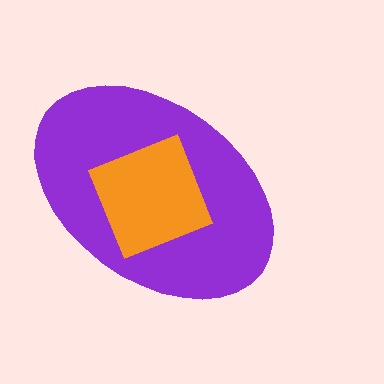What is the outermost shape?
The purple ellipse.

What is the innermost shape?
The orange diamond.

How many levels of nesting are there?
2.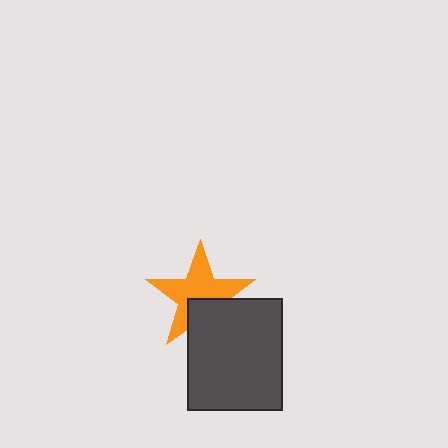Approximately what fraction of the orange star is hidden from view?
Roughly 32% of the orange star is hidden behind the dark gray rectangle.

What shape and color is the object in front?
The object in front is a dark gray rectangle.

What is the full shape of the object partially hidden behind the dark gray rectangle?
The partially hidden object is an orange star.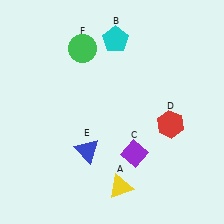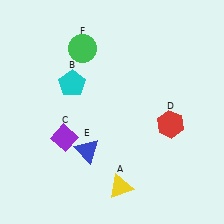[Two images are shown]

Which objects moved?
The objects that moved are: the cyan pentagon (B), the purple diamond (C).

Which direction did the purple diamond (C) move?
The purple diamond (C) moved left.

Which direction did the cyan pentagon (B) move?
The cyan pentagon (B) moved down.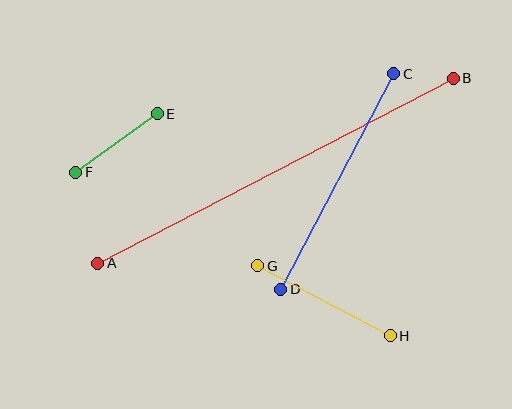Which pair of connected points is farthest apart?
Points A and B are farthest apart.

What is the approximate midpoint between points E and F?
The midpoint is at approximately (117, 143) pixels.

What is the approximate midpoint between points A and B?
The midpoint is at approximately (275, 171) pixels.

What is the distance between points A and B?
The distance is approximately 401 pixels.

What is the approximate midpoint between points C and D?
The midpoint is at approximately (337, 182) pixels.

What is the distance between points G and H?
The distance is approximately 150 pixels.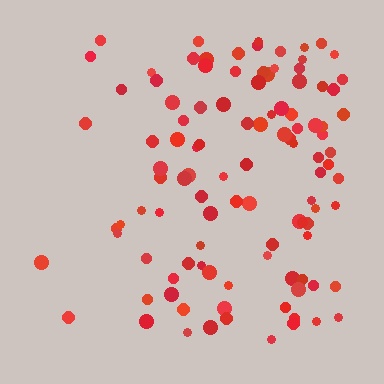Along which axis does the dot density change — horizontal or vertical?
Horizontal.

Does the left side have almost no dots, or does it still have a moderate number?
Still a moderate number, just noticeably fewer than the right.